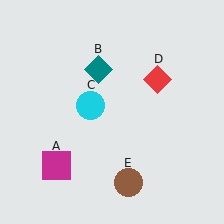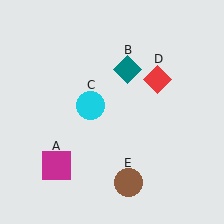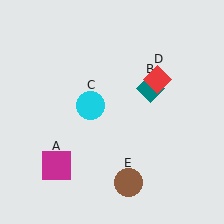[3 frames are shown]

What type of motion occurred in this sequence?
The teal diamond (object B) rotated clockwise around the center of the scene.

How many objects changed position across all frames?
1 object changed position: teal diamond (object B).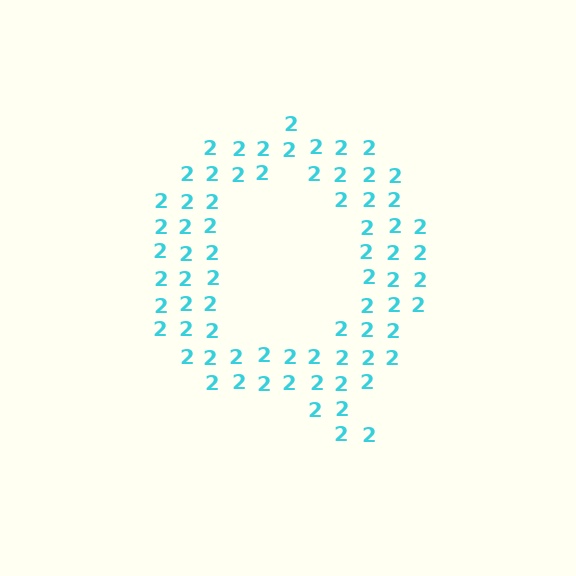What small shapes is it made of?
It is made of small digit 2's.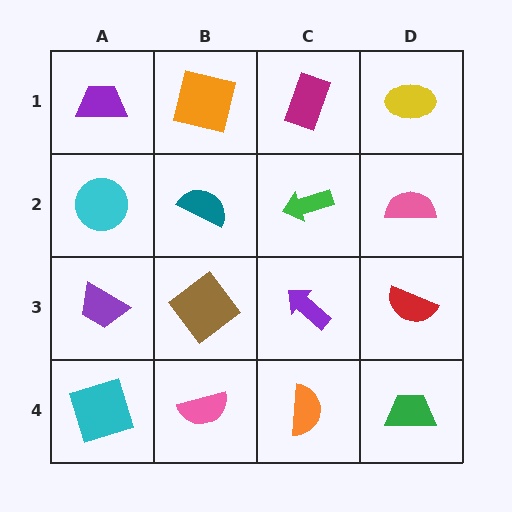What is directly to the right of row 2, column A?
A teal semicircle.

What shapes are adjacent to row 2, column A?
A purple trapezoid (row 1, column A), a purple trapezoid (row 3, column A), a teal semicircle (row 2, column B).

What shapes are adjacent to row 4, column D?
A red semicircle (row 3, column D), an orange semicircle (row 4, column C).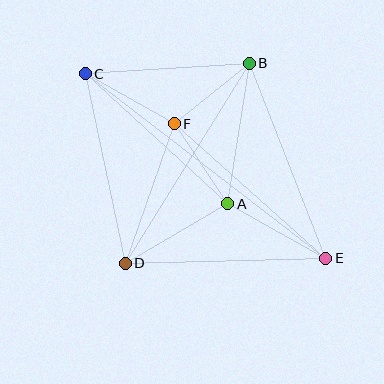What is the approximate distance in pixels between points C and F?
The distance between C and F is approximately 103 pixels.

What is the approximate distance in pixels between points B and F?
The distance between B and F is approximately 97 pixels.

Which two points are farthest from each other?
Points C and E are farthest from each other.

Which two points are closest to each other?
Points A and F are closest to each other.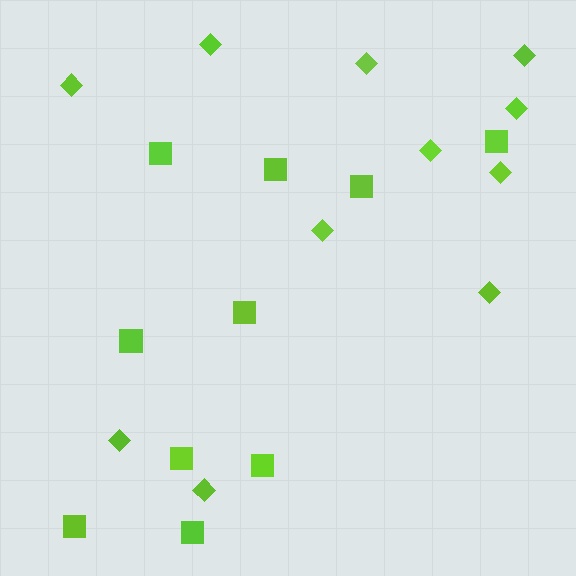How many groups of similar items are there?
There are 2 groups: one group of diamonds (11) and one group of squares (10).